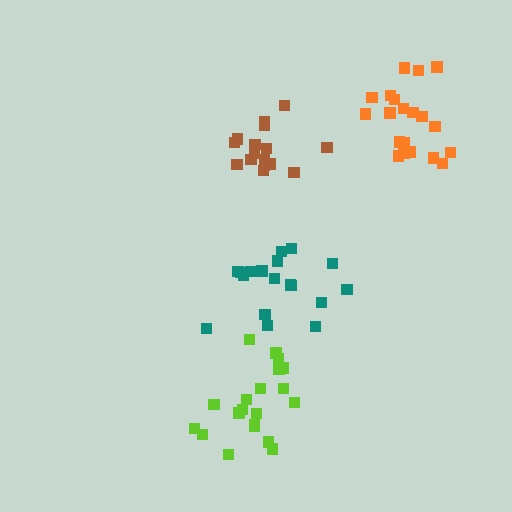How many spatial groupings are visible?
There are 4 spatial groupings.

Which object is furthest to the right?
The orange cluster is rightmost.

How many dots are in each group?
Group 1: 20 dots, Group 2: 16 dots, Group 3: 20 dots, Group 4: 18 dots (74 total).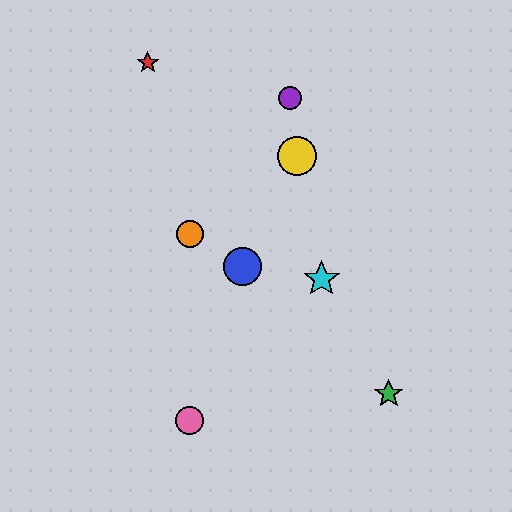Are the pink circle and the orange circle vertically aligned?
Yes, both are at x≈190.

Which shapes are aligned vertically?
The orange circle, the pink circle are aligned vertically.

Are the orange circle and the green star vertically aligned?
No, the orange circle is at x≈190 and the green star is at x≈389.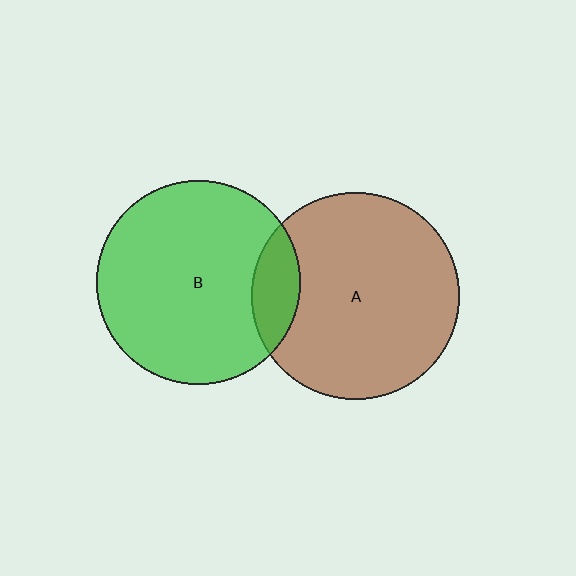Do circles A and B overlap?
Yes.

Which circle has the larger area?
Circle A (brown).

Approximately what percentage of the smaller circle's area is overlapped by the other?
Approximately 15%.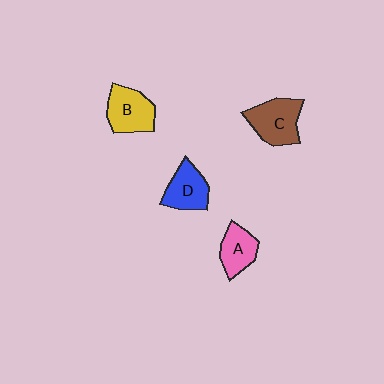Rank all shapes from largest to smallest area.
From largest to smallest: C (brown), B (yellow), D (blue), A (pink).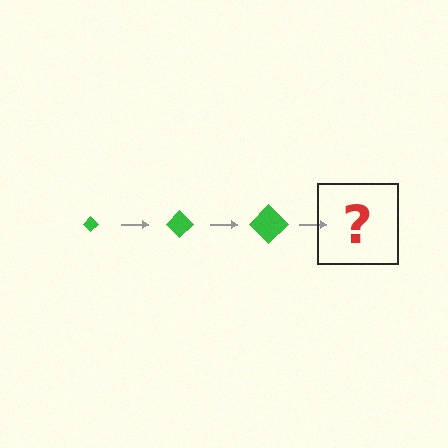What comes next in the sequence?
The next element should be a green diamond, larger than the previous one.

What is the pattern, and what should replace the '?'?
The pattern is that the diamond gets progressively larger each step. The '?' should be a green diamond, larger than the previous one.